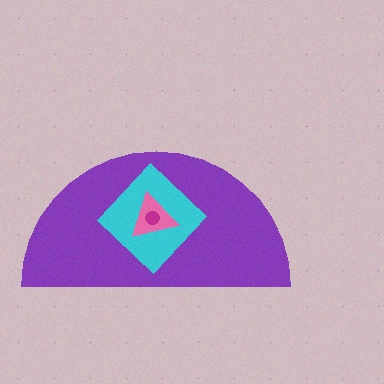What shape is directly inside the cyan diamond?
The pink triangle.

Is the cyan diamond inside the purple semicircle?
Yes.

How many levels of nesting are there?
4.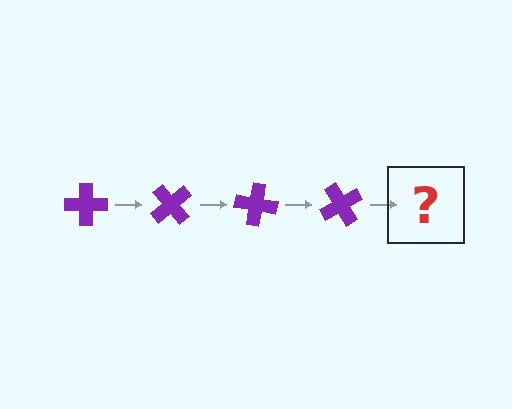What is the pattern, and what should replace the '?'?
The pattern is that the cross rotates 50 degrees each step. The '?' should be a purple cross rotated 200 degrees.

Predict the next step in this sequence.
The next step is a purple cross rotated 200 degrees.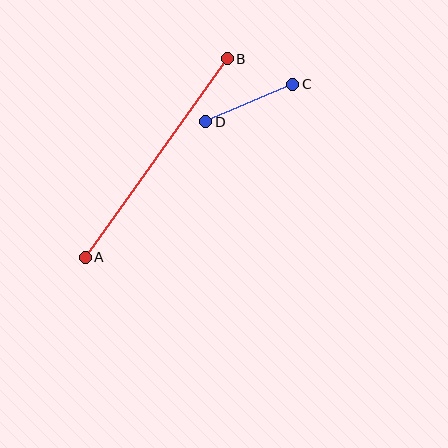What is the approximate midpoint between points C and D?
The midpoint is at approximately (249, 103) pixels.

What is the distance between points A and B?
The distance is approximately 244 pixels.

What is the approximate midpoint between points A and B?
The midpoint is at approximately (156, 158) pixels.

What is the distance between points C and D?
The distance is approximately 95 pixels.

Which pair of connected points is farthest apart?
Points A and B are farthest apart.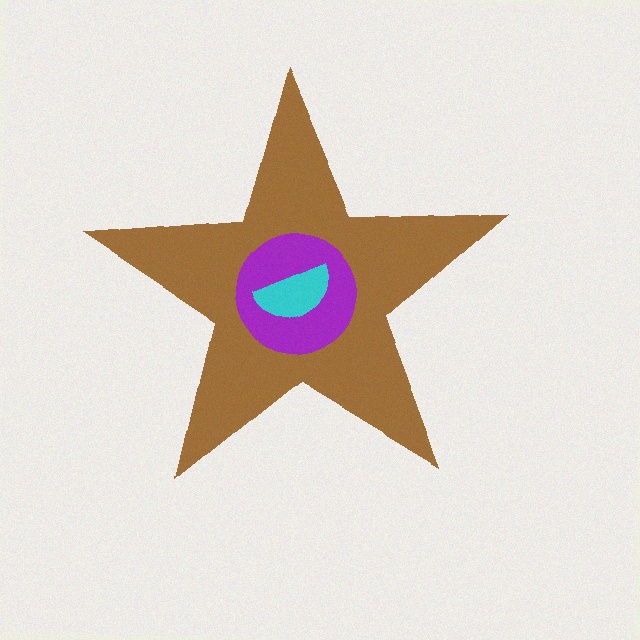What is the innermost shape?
The cyan semicircle.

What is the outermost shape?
The brown star.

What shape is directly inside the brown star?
The purple circle.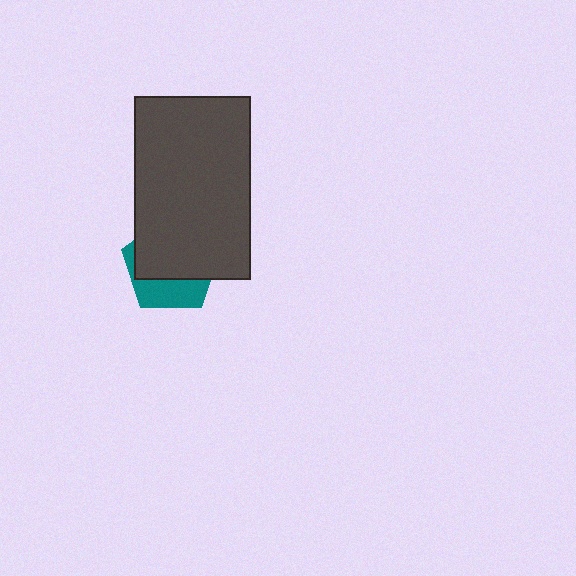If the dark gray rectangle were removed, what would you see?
You would see the complete teal pentagon.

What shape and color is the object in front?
The object in front is a dark gray rectangle.